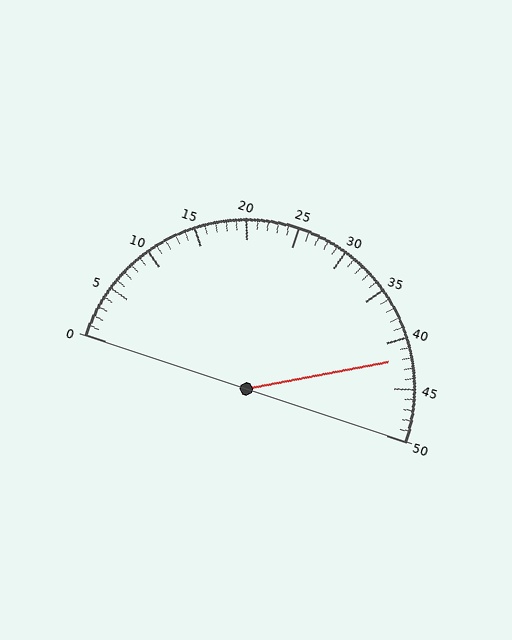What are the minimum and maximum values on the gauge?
The gauge ranges from 0 to 50.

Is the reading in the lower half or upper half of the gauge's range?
The reading is in the upper half of the range (0 to 50).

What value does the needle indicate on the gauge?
The needle indicates approximately 42.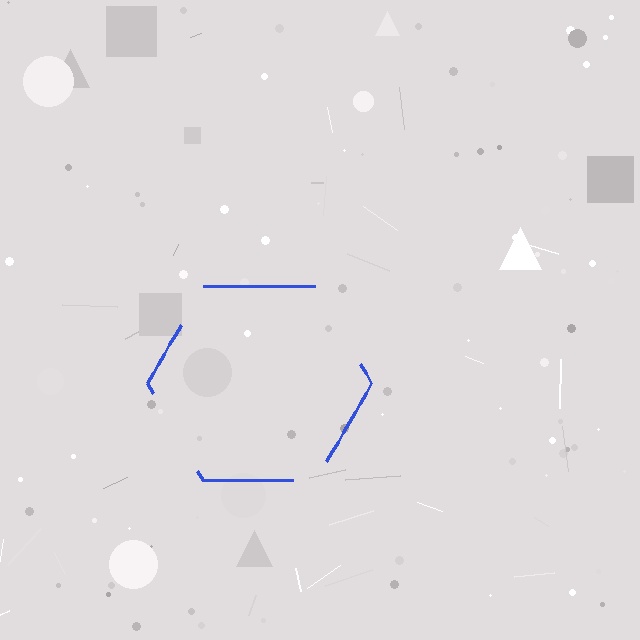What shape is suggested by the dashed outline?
The dashed outline suggests a hexagon.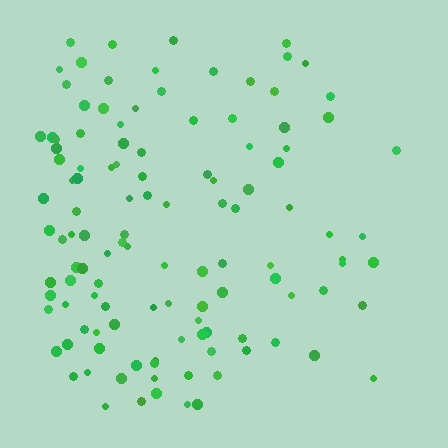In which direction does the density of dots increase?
From right to left, with the left side densest.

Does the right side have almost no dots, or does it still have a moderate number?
Still a moderate number, just noticeably fewer than the left.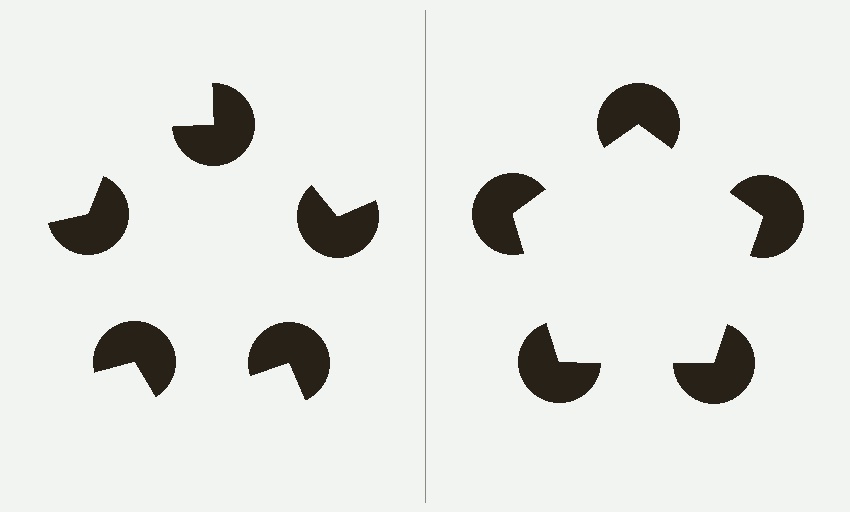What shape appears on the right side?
An illusory pentagon.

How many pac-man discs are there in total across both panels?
10 — 5 on each side.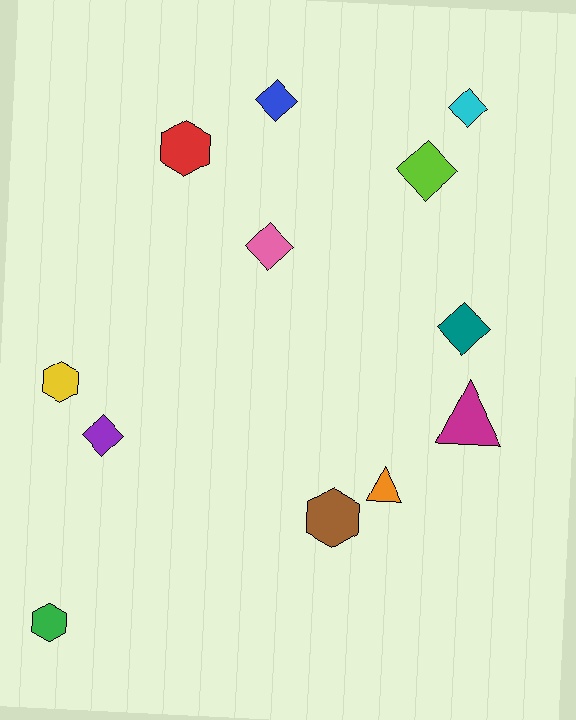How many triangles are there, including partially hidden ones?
There are 2 triangles.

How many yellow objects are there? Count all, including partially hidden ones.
There is 1 yellow object.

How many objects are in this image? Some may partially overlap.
There are 12 objects.